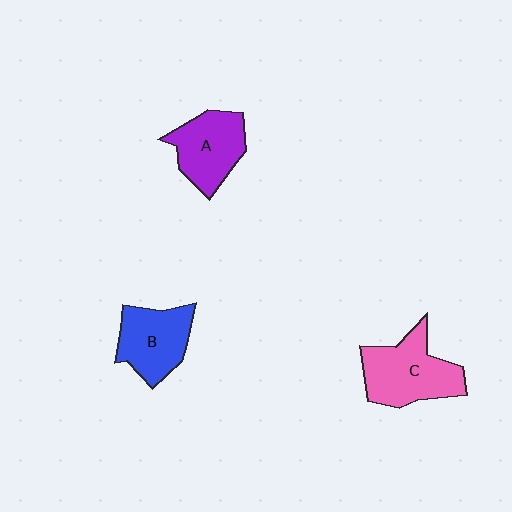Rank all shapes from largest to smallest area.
From largest to smallest: C (pink), B (blue), A (purple).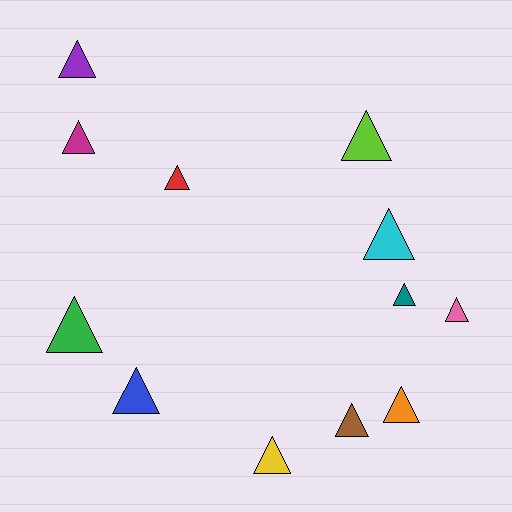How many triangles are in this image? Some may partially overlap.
There are 12 triangles.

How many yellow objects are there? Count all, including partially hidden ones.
There is 1 yellow object.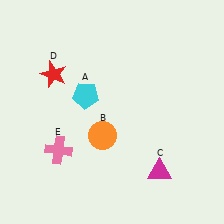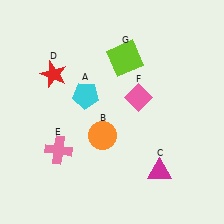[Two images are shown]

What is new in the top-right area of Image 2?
A lime square (G) was added in the top-right area of Image 2.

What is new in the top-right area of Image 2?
A pink diamond (F) was added in the top-right area of Image 2.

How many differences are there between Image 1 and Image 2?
There are 2 differences between the two images.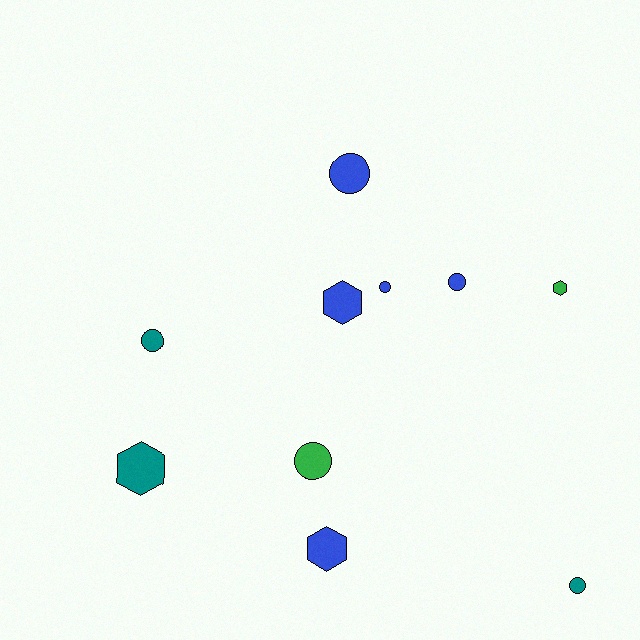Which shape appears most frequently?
Circle, with 6 objects.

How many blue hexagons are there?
There are 2 blue hexagons.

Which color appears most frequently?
Blue, with 5 objects.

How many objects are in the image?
There are 10 objects.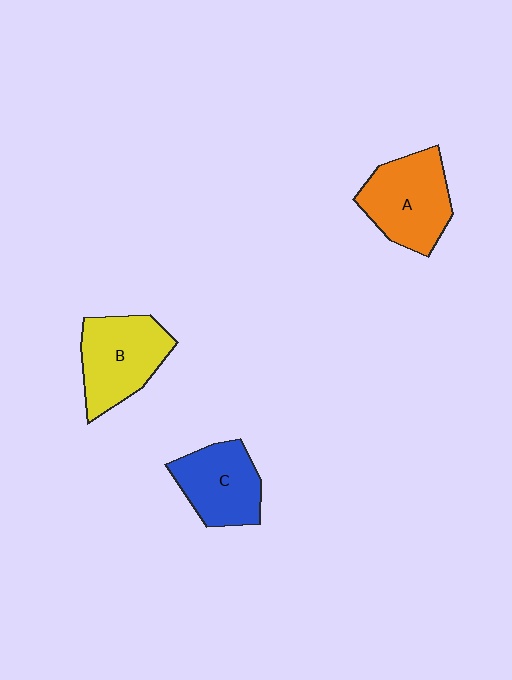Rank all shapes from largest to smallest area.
From largest to smallest: A (orange), B (yellow), C (blue).